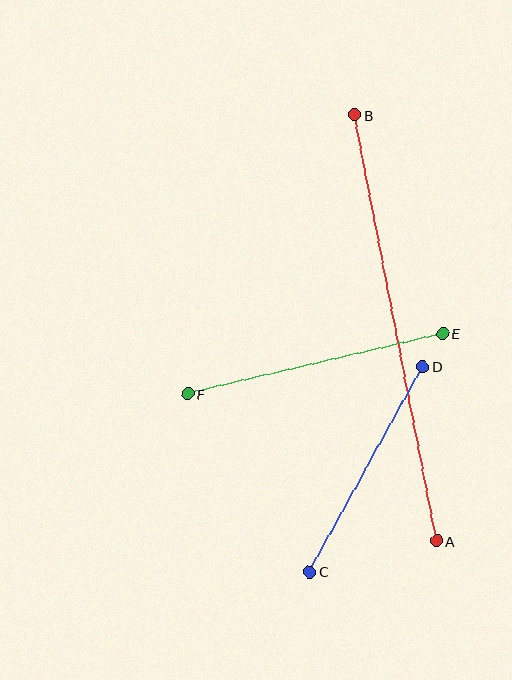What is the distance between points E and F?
The distance is approximately 262 pixels.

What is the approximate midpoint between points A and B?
The midpoint is at approximately (396, 328) pixels.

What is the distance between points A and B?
The distance is approximately 434 pixels.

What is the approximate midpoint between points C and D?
The midpoint is at approximately (366, 469) pixels.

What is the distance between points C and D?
The distance is approximately 235 pixels.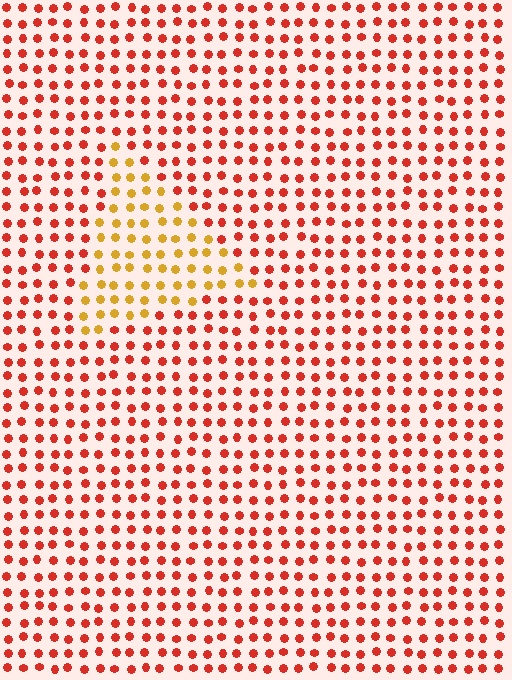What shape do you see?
I see a triangle.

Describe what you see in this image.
The image is filled with small red elements in a uniform arrangement. A triangle-shaped region is visible where the elements are tinted to a slightly different hue, forming a subtle color boundary.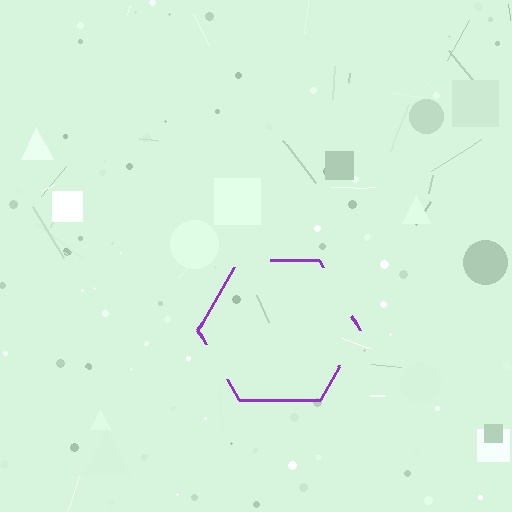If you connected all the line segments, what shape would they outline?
They would outline a hexagon.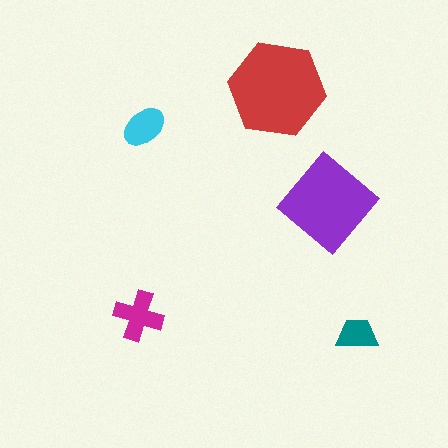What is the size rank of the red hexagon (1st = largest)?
1st.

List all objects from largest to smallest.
The red hexagon, the purple diamond, the magenta cross, the cyan ellipse, the teal trapezoid.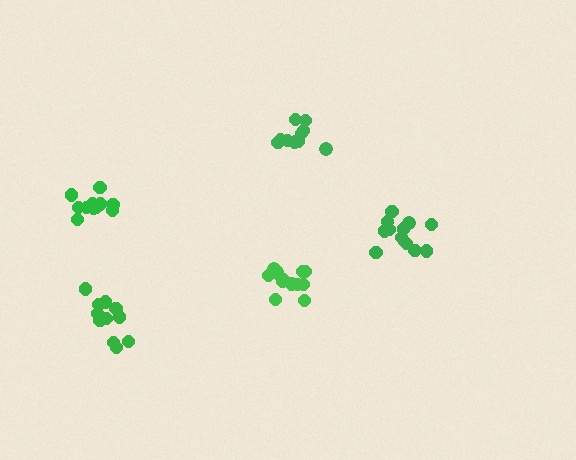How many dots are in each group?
Group 1: 13 dots, Group 2: 13 dots, Group 3: 11 dots, Group 4: 12 dots, Group 5: 11 dots (60 total).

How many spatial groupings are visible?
There are 5 spatial groupings.